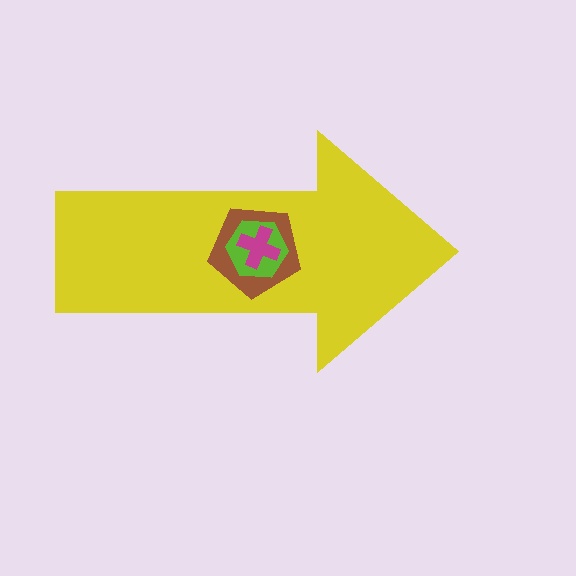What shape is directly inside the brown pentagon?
The lime hexagon.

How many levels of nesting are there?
4.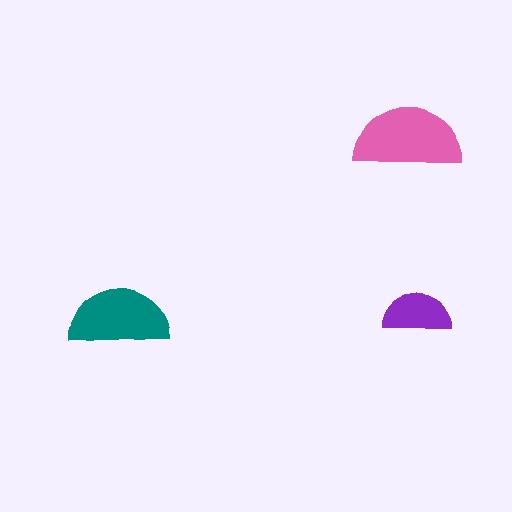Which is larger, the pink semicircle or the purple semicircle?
The pink one.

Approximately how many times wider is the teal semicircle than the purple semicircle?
About 1.5 times wider.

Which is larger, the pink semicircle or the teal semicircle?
The pink one.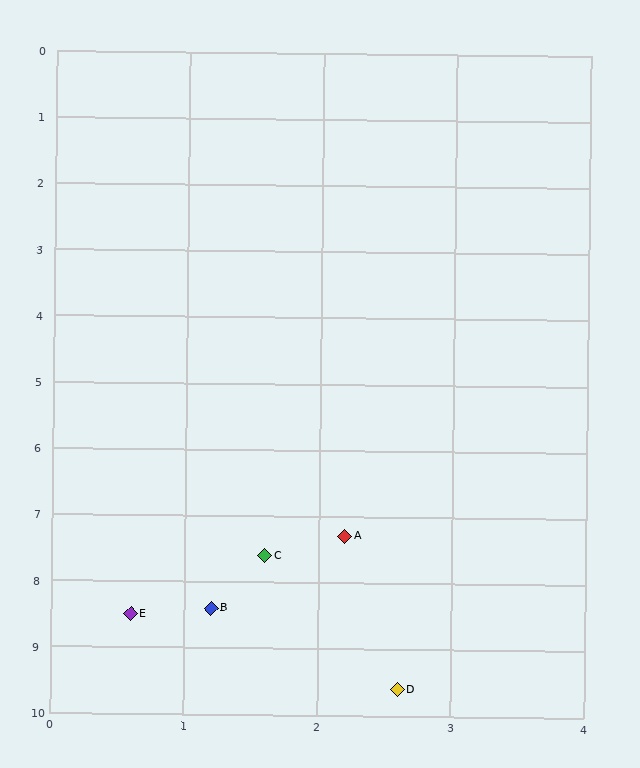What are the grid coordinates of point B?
Point B is at approximately (1.2, 8.4).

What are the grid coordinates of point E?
Point E is at approximately (0.6, 8.5).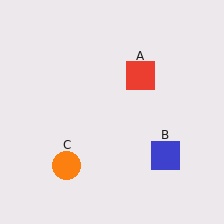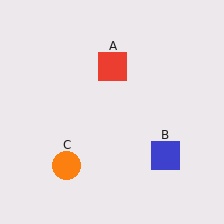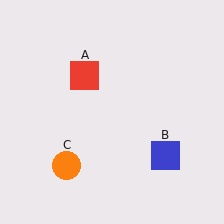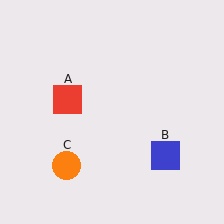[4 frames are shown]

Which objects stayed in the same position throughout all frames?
Blue square (object B) and orange circle (object C) remained stationary.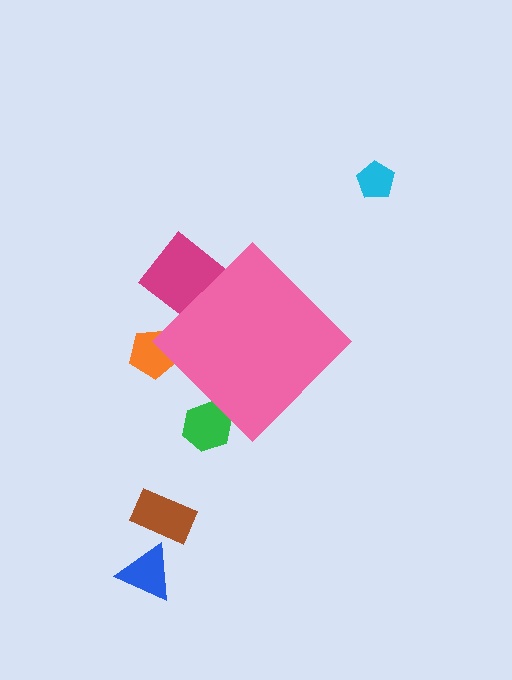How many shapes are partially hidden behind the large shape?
3 shapes are partially hidden.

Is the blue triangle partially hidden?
No, the blue triangle is fully visible.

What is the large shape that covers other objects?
A pink diamond.